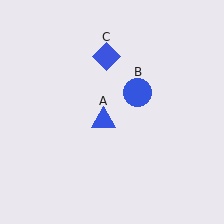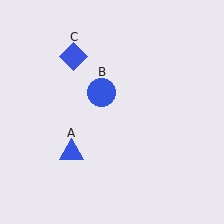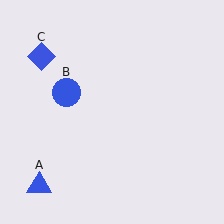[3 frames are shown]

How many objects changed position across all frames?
3 objects changed position: blue triangle (object A), blue circle (object B), blue diamond (object C).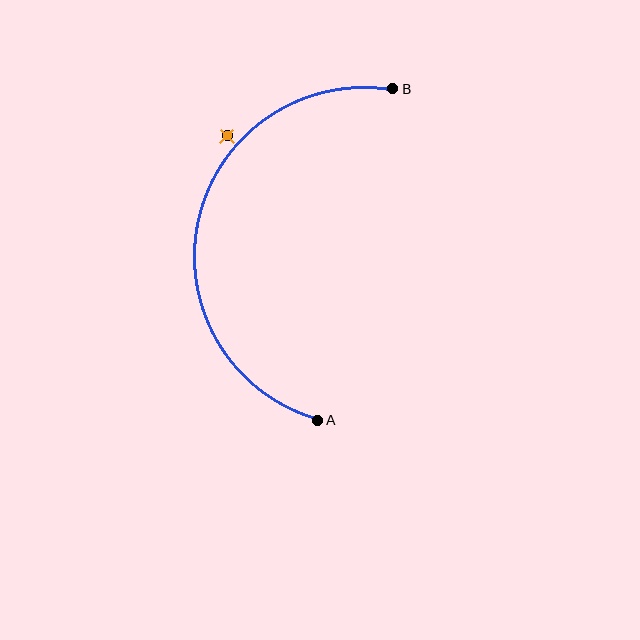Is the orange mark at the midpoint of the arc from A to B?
No — the orange mark does not lie on the arc at all. It sits slightly outside the curve.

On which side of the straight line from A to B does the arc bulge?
The arc bulges to the left of the straight line connecting A and B.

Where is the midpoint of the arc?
The arc midpoint is the point on the curve farthest from the straight line joining A and B. It sits to the left of that line.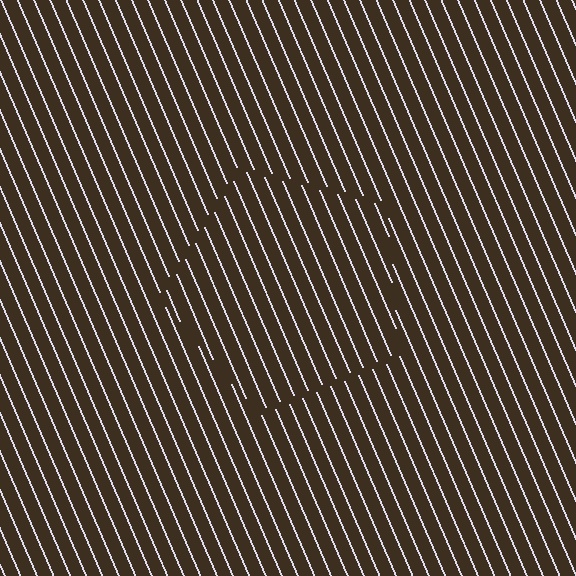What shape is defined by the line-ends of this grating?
An illusory pentagon. The interior of the shape contains the same grating, shifted by half a period — the contour is defined by the phase discontinuity where line-ends from the inner and outer gratings abut.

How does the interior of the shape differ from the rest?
The interior of the shape contains the same grating, shifted by half a period — the contour is defined by the phase discontinuity where line-ends from the inner and outer gratings abut.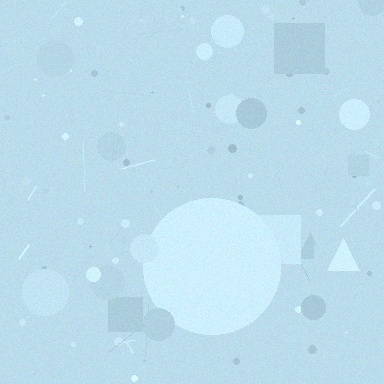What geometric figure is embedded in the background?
A circle is embedded in the background.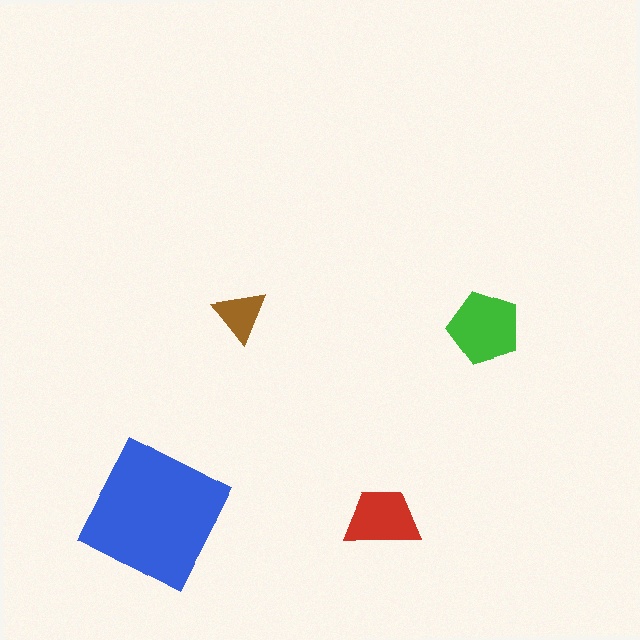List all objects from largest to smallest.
The blue square, the green pentagon, the red trapezoid, the brown triangle.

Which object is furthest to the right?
The green pentagon is rightmost.